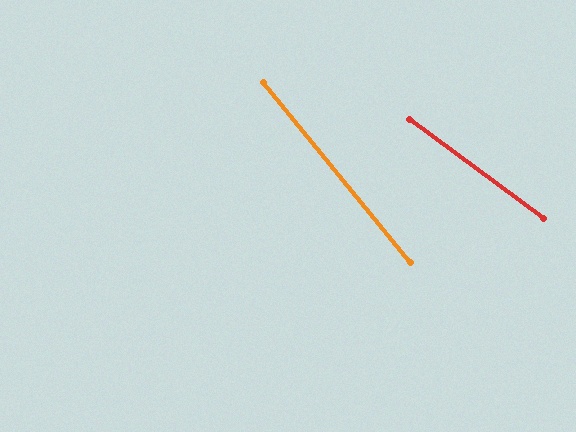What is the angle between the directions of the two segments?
Approximately 14 degrees.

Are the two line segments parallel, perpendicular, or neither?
Neither parallel nor perpendicular — they differ by about 14°.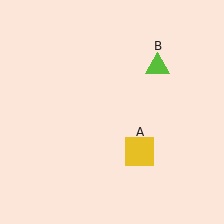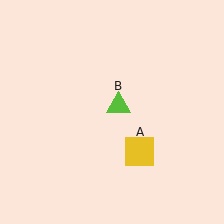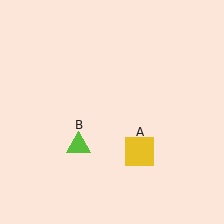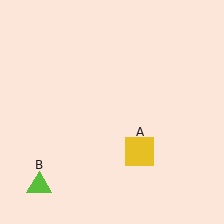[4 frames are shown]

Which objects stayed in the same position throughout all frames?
Yellow square (object A) remained stationary.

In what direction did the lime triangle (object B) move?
The lime triangle (object B) moved down and to the left.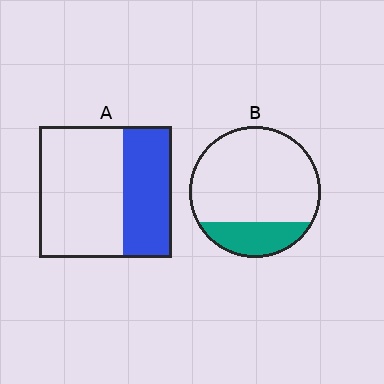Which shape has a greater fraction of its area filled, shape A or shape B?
Shape A.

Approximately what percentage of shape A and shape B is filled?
A is approximately 35% and B is approximately 20%.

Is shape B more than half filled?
No.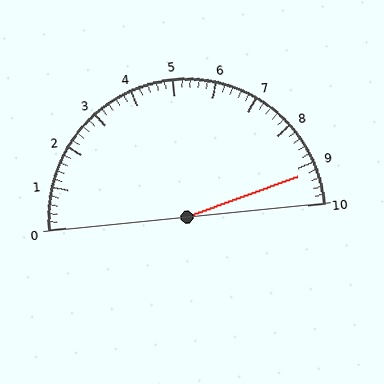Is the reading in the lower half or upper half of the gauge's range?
The reading is in the upper half of the range (0 to 10).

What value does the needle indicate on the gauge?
The needle indicates approximately 9.2.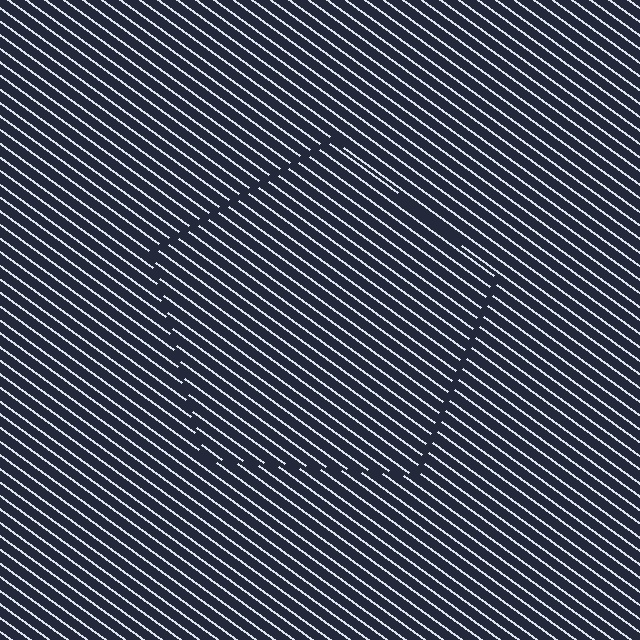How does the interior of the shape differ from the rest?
The interior of the shape contains the same grating, shifted by half a period — the contour is defined by the phase discontinuity where line-ends from the inner and outer gratings abut.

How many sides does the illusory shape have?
5 sides — the line-ends trace a pentagon.